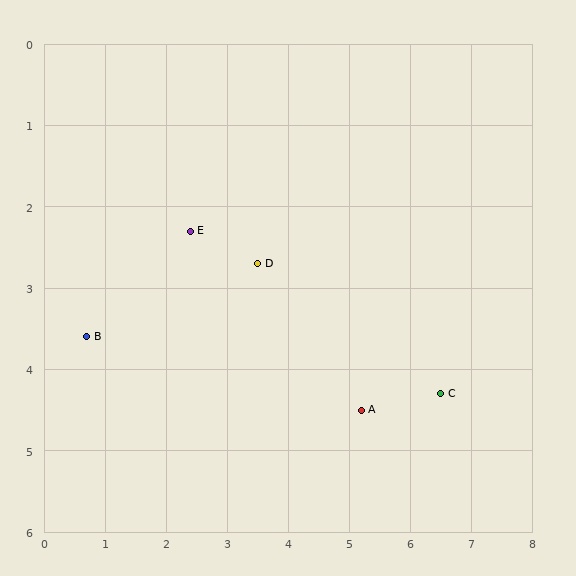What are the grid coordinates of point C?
Point C is at approximately (6.5, 4.3).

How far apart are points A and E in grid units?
Points A and E are about 3.6 grid units apart.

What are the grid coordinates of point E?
Point E is at approximately (2.4, 2.3).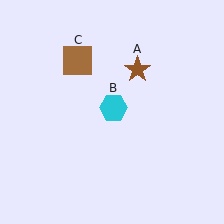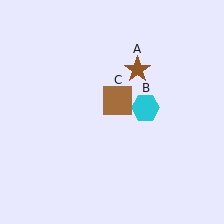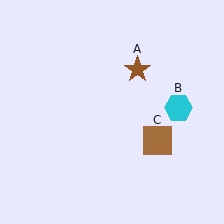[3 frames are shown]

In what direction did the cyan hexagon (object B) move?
The cyan hexagon (object B) moved right.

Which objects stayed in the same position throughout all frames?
Brown star (object A) remained stationary.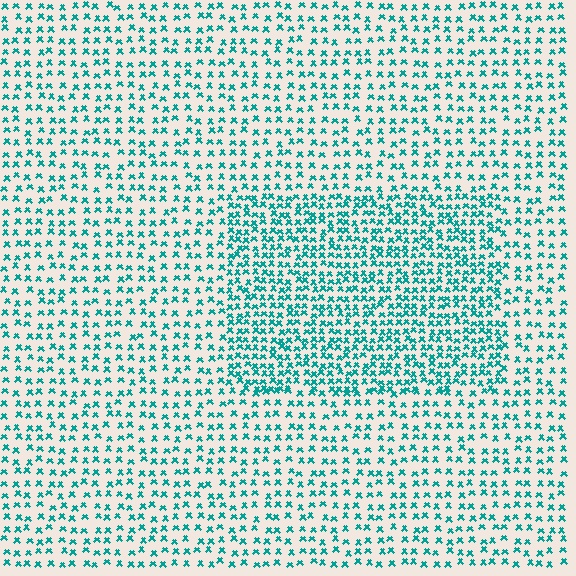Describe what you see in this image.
The image contains small teal elements arranged at two different densities. A rectangle-shaped region is visible where the elements are more densely packed than the surrounding area.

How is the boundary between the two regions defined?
The boundary is defined by a change in element density (approximately 1.8x ratio). All elements are the same color, size, and shape.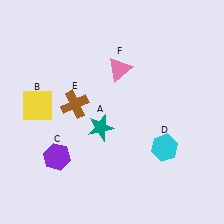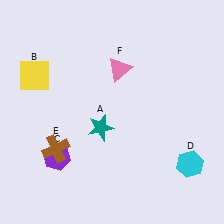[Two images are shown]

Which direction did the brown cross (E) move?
The brown cross (E) moved down.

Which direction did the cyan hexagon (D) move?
The cyan hexagon (D) moved right.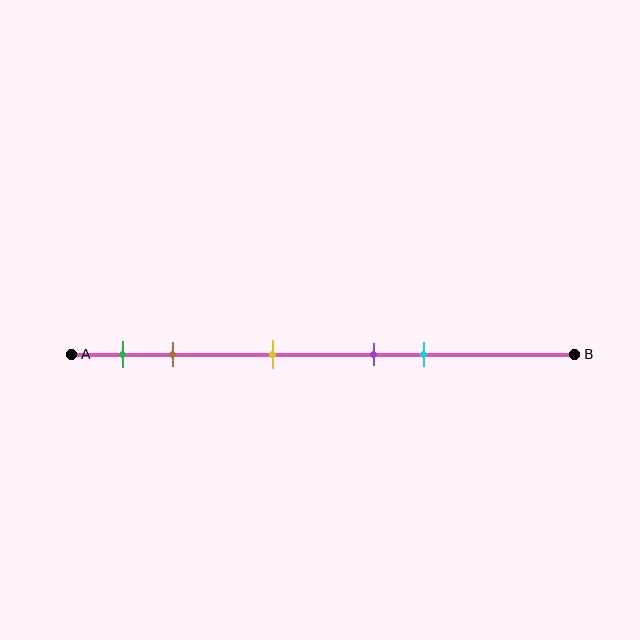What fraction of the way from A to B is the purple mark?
The purple mark is approximately 60% (0.6) of the way from A to B.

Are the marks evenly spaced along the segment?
No, the marks are not evenly spaced.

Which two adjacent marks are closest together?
The purple and cyan marks are the closest adjacent pair.